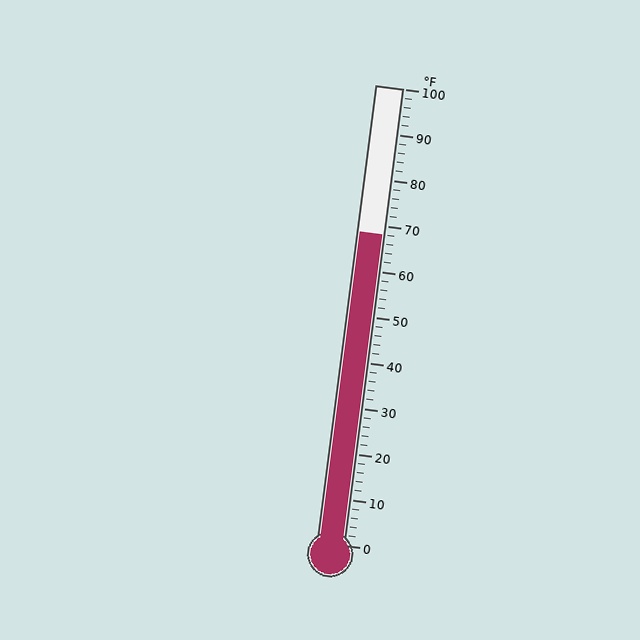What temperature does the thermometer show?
The thermometer shows approximately 68°F.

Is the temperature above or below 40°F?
The temperature is above 40°F.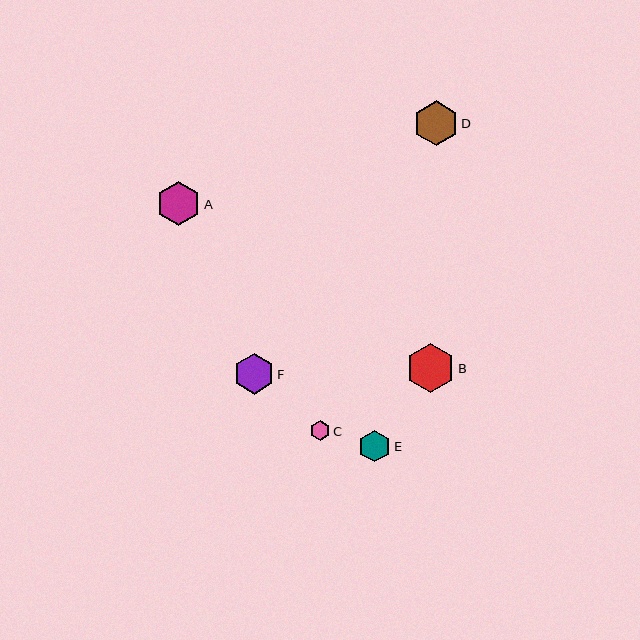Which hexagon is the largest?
Hexagon B is the largest with a size of approximately 48 pixels.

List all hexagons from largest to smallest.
From largest to smallest: B, D, A, F, E, C.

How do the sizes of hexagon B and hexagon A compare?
Hexagon B and hexagon A are approximately the same size.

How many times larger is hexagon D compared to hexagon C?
Hexagon D is approximately 2.2 times the size of hexagon C.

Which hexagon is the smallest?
Hexagon C is the smallest with a size of approximately 20 pixels.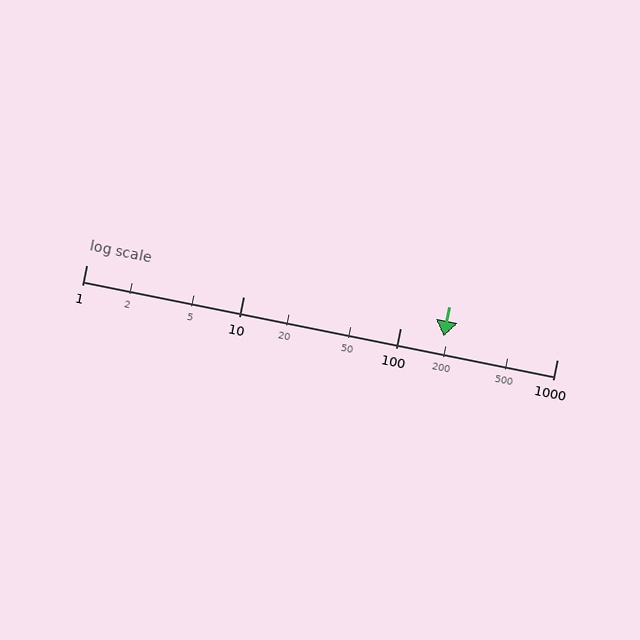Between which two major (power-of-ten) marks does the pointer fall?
The pointer is between 100 and 1000.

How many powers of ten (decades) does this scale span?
The scale spans 3 decades, from 1 to 1000.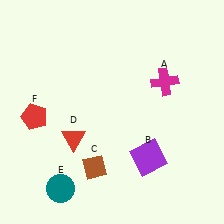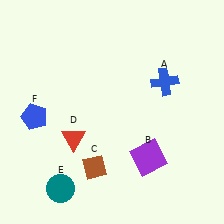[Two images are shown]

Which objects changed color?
A changed from magenta to blue. F changed from red to blue.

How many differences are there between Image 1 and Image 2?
There are 2 differences between the two images.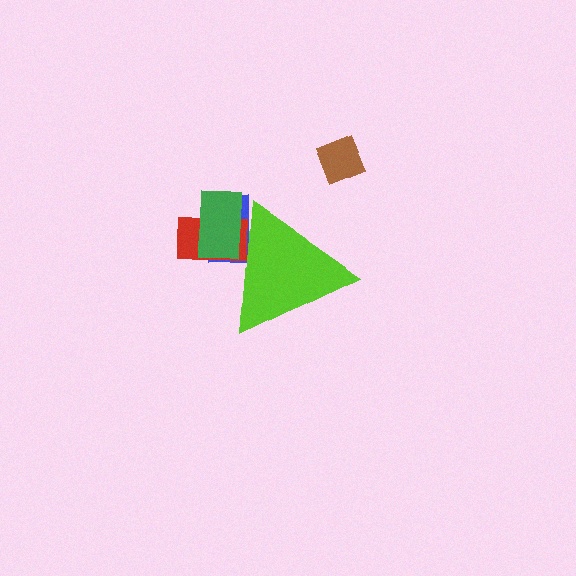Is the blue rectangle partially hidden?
Yes, the blue rectangle is partially hidden behind the lime triangle.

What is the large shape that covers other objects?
A lime triangle.